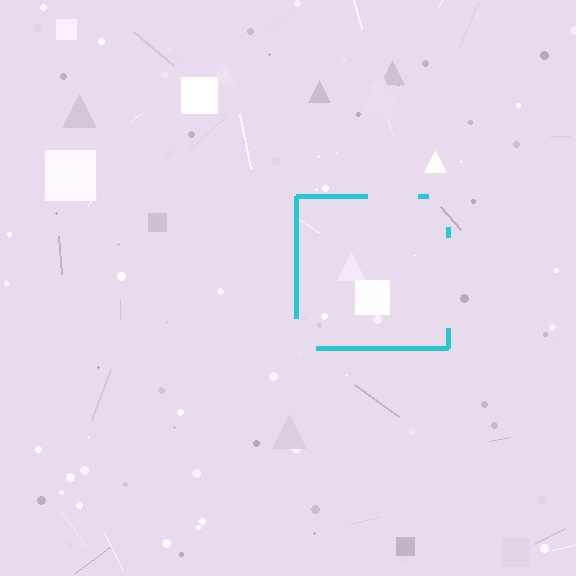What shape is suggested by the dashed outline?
The dashed outline suggests a square.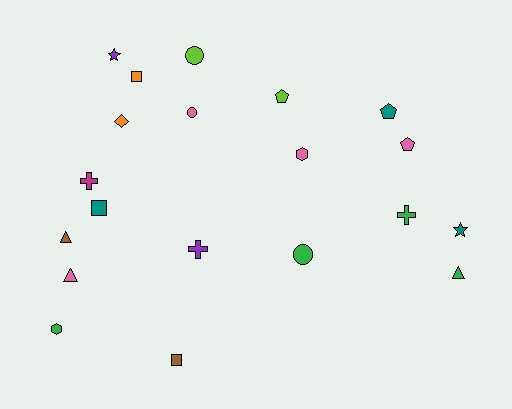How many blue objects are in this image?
There are no blue objects.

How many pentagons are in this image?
There are 3 pentagons.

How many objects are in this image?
There are 20 objects.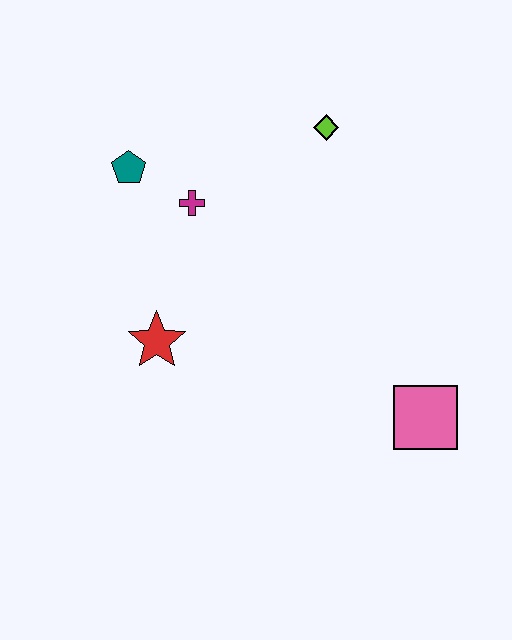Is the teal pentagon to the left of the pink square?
Yes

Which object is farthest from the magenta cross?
The pink square is farthest from the magenta cross.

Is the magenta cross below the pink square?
No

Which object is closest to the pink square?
The red star is closest to the pink square.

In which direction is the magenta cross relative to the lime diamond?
The magenta cross is to the left of the lime diamond.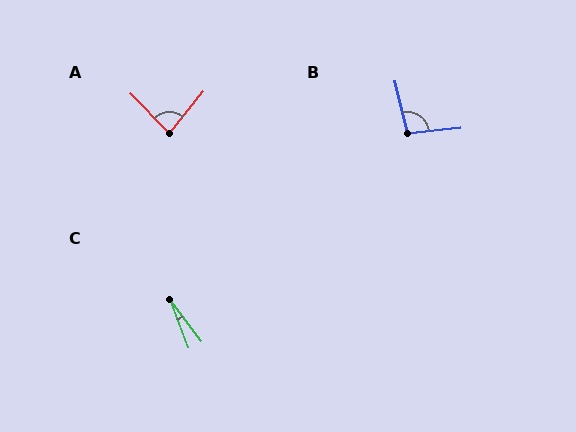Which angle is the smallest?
C, at approximately 17 degrees.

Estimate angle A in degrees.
Approximately 84 degrees.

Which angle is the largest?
B, at approximately 97 degrees.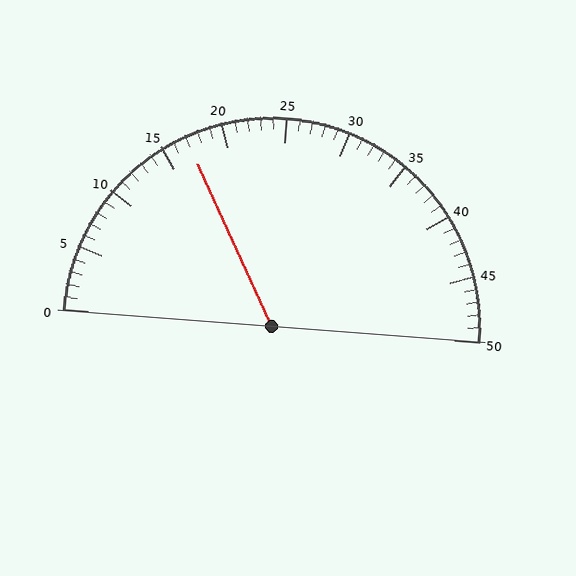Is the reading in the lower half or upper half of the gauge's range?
The reading is in the lower half of the range (0 to 50).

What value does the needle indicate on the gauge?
The needle indicates approximately 17.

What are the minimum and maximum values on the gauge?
The gauge ranges from 0 to 50.